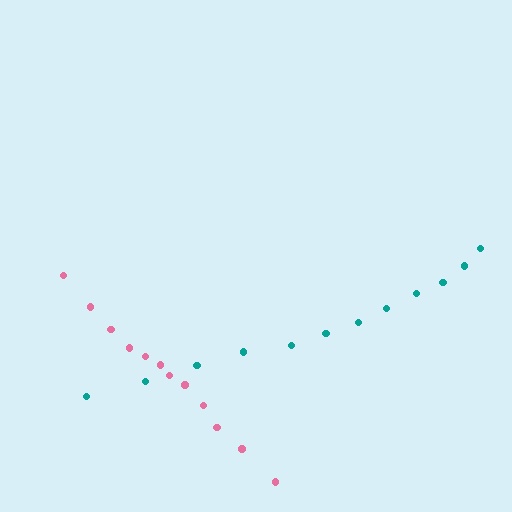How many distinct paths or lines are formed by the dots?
There are 2 distinct paths.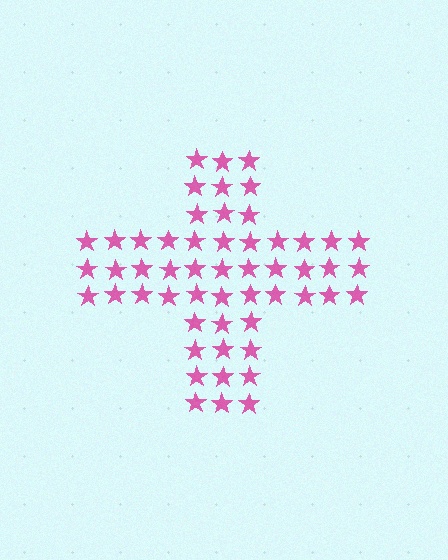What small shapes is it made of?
It is made of small stars.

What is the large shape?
The large shape is a cross.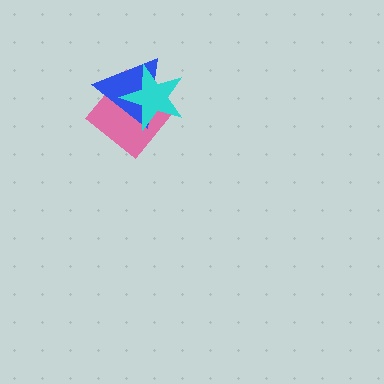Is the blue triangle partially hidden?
Yes, it is partially covered by another shape.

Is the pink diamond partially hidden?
Yes, it is partially covered by another shape.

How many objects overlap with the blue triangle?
2 objects overlap with the blue triangle.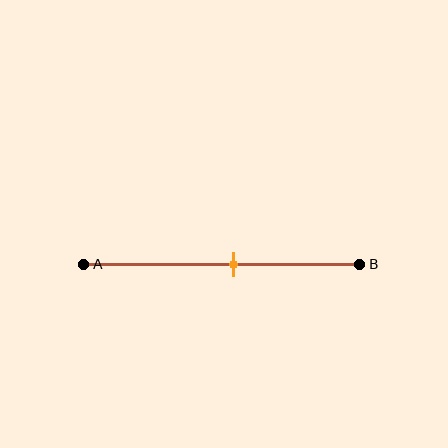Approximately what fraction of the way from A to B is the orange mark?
The orange mark is approximately 55% of the way from A to B.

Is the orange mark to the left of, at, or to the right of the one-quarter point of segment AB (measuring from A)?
The orange mark is to the right of the one-quarter point of segment AB.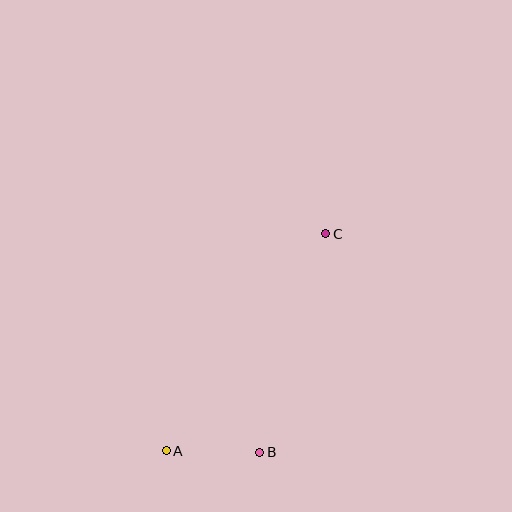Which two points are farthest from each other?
Points A and C are farthest from each other.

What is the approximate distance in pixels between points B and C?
The distance between B and C is approximately 228 pixels.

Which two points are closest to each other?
Points A and B are closest to each other.